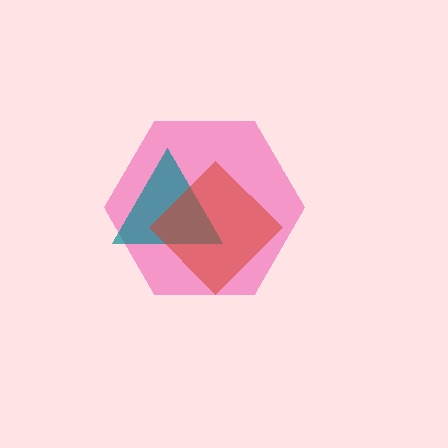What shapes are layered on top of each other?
The layered shapes are: a pink hexagon, a teal triangle, a red diamond.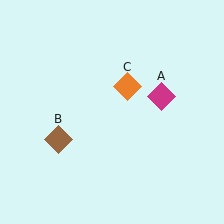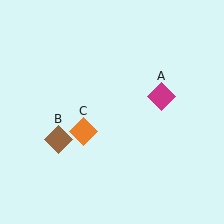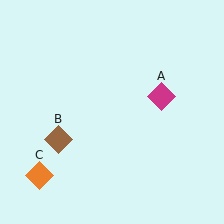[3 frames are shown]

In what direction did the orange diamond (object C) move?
The orange diamond (object C) moved down and to the left.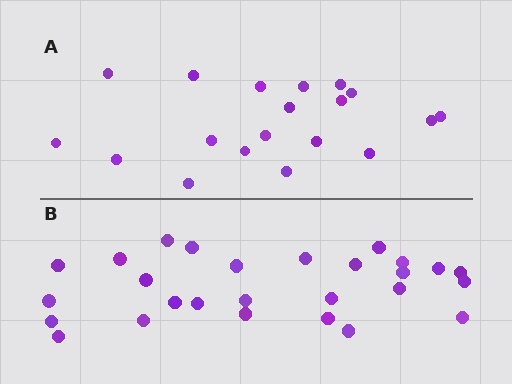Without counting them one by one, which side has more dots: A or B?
Region B (the bottom region) has more dots.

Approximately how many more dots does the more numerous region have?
Region B has roughly 8 or so more dots than region A.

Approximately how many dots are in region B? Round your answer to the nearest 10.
About 30 dots. (The exact count is 27, which rounds to 30.)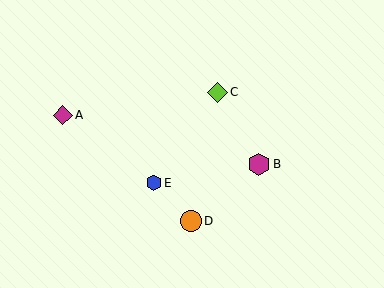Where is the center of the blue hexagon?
The center of the blue hexagon is at (154, 183).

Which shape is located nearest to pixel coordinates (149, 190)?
The blue hexagon (labeled E) at (154, 183) is nearest to that location.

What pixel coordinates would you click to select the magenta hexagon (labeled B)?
Click at (259, 164) to select the magenta hexagon B.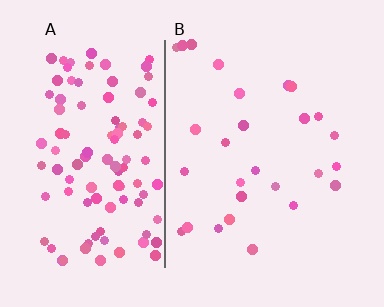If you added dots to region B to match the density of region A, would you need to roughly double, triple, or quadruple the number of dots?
Approximately quadruple.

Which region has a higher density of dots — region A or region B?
A (the left).